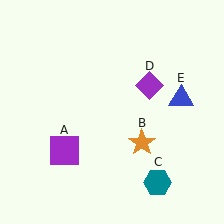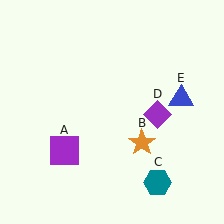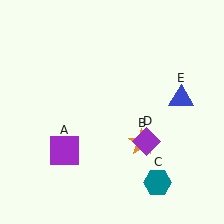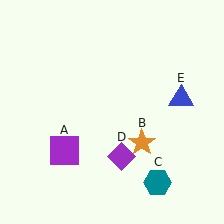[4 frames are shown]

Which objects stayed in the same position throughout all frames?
Purple square (object A) and orange star (object B) and teal hexagon (object C) and blue triangle (object E) remained stationary.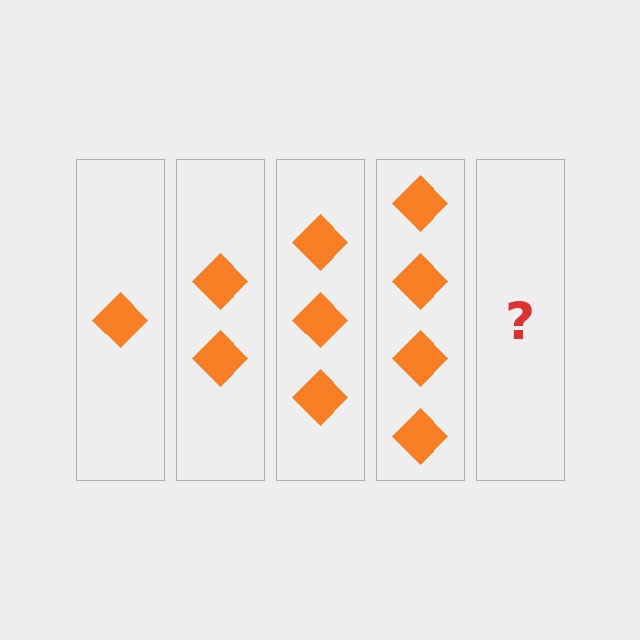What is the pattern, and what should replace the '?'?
The pattern is that each step adds one more diamond. The '?' should be 5 diamonds.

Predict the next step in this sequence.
The next step is 5 diamonds.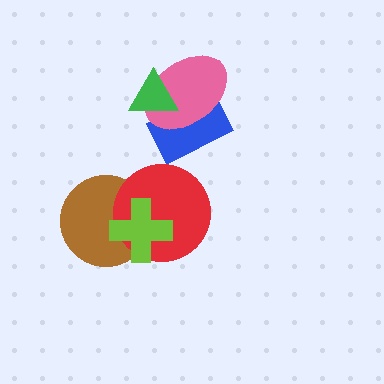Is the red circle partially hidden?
Yes, it is partially covered by another shape.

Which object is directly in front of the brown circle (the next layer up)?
The red circle is directly in front of the brown circle.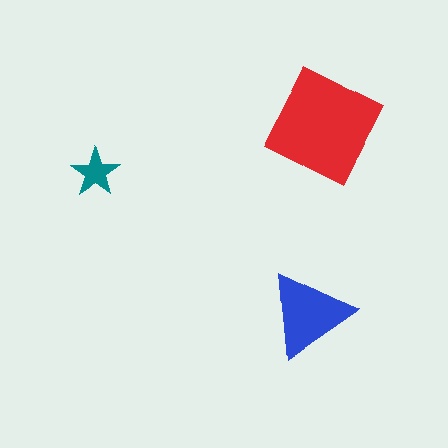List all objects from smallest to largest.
The teal star, the blue triangle, the red diamond.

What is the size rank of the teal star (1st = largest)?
3rd.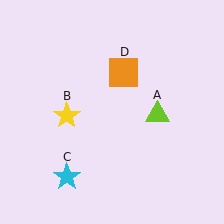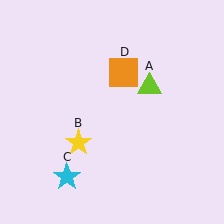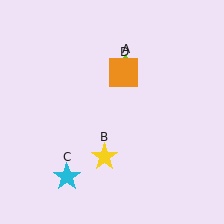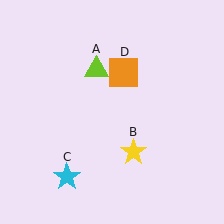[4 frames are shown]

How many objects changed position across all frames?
2 objects changed position: lime triangle (object A), yellow star (object B).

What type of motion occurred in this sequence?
The lime triangle (object A), yellow star (object B) rotated counterclockwise around the center of the scene.